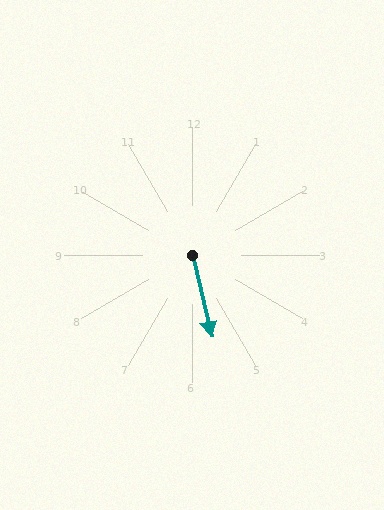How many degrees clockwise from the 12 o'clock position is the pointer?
Approximately 167 degrees.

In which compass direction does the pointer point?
South.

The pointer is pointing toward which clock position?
Roughly 6 o'clock.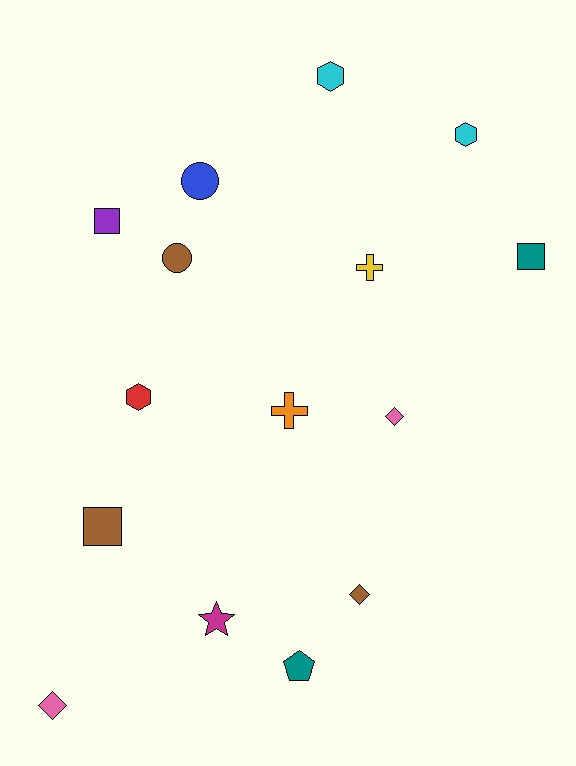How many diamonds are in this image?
There are 3 diamonds.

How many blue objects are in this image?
There is 1 blue object.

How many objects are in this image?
There are 15 objects.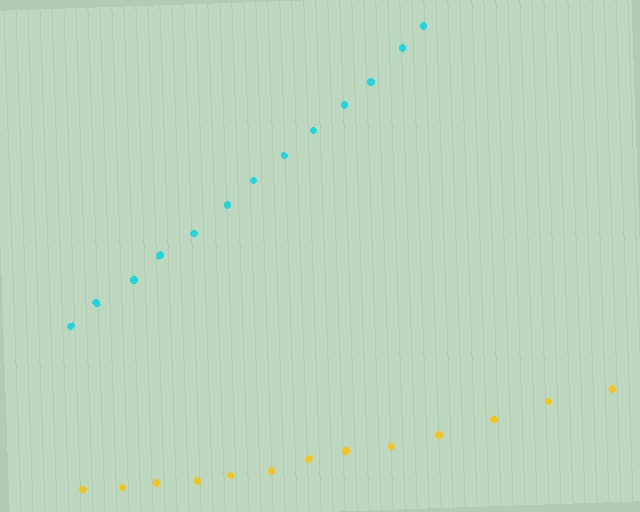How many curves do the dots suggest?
There are 2 distinct paths.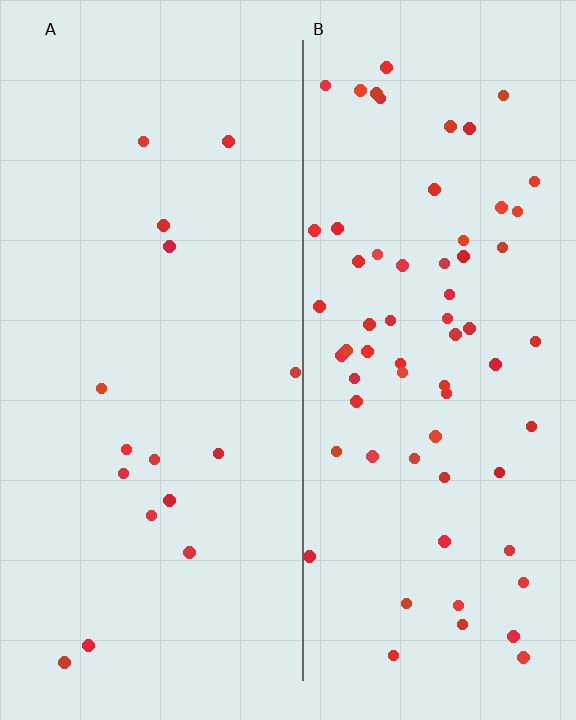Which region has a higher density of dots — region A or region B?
B (the right).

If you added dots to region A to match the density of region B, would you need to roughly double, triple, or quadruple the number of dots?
Approximately quadruple.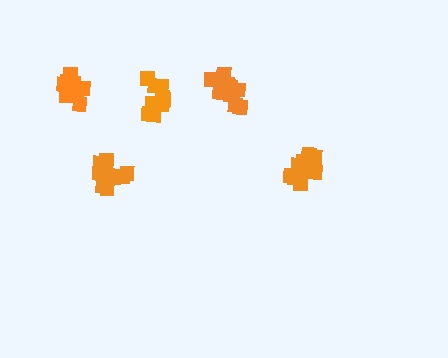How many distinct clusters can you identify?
There are 5 distinct clusters.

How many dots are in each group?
Group 1: 10 dots, Group 2: 13 dots, Group 3: 9 dots, Group 4: 12 dots, Group 5: 9 dots (53 total).